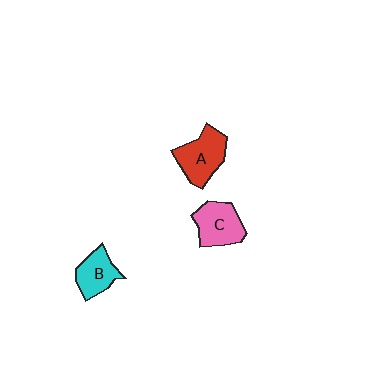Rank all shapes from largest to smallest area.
From largest to smallest: A (red), C (pink), B (cyan).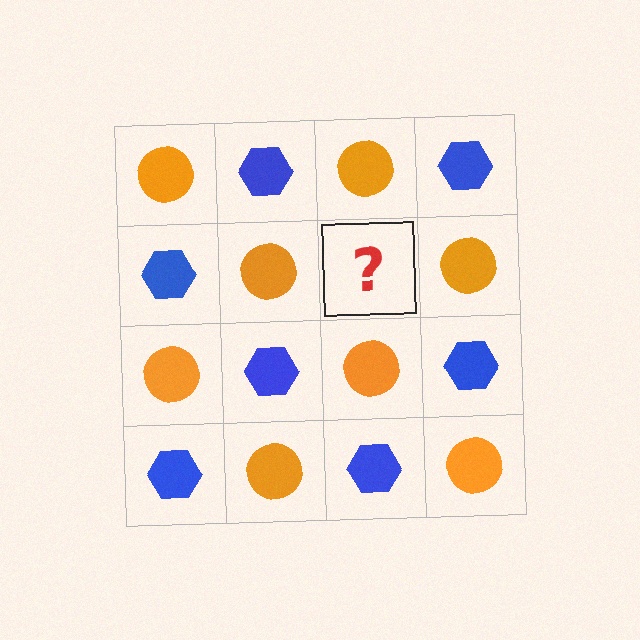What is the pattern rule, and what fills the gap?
The rule is that it alternates orange circle and blue hexagon in a checkerboard pattern. The gap should be filled with a blue hexagon.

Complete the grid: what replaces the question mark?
The question mark should be replaced with a blue hexagon.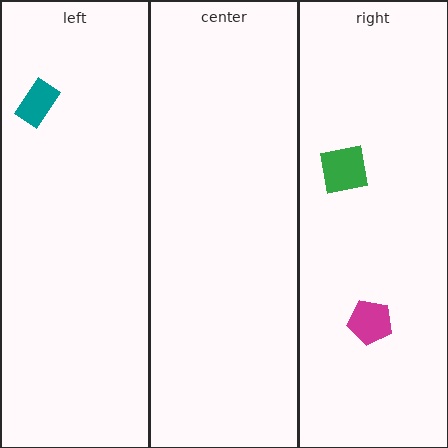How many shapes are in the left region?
1.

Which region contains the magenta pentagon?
The right region.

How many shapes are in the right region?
2.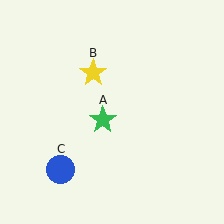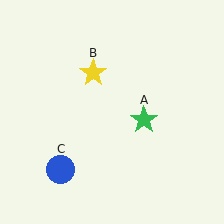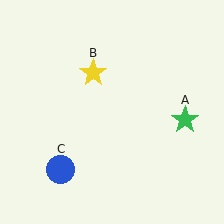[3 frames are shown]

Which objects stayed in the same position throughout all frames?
Yellow star (object B) and blue circle (object C) remained stationary.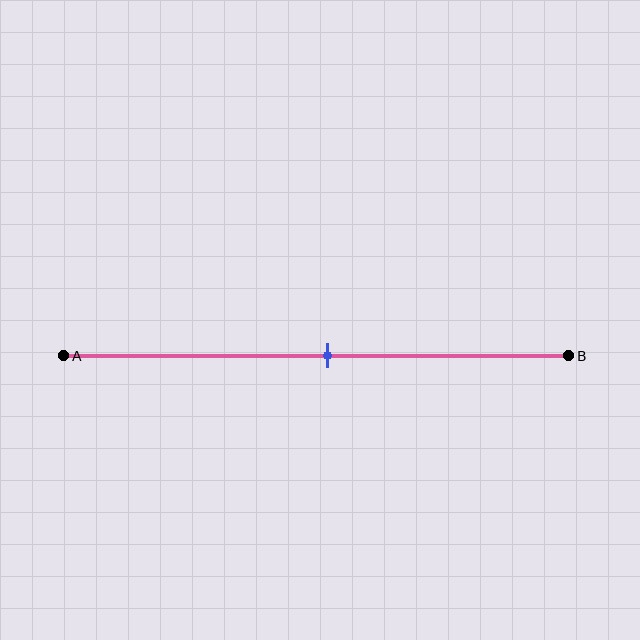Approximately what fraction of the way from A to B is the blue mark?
The blue mark is approximately 50% of the way from A to B.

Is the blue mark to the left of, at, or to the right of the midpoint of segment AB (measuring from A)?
The blue mark is approximately at the midpoint of segment AB.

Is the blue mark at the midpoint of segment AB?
Yes, the mark is approximately at the midpoint.